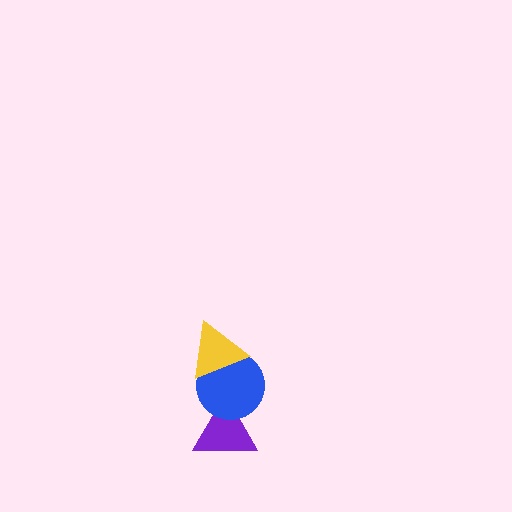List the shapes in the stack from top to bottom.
From top to bottom: the yellow triangle, the blue circle, the purple triangle.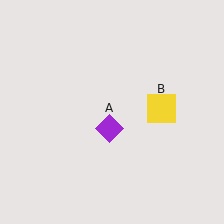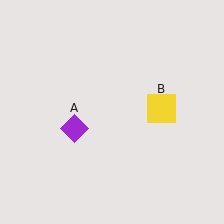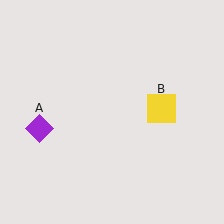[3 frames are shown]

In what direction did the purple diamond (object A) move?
The purple diamond (object A) moved left.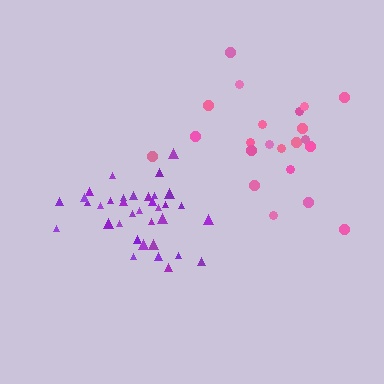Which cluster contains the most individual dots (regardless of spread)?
Purple (35).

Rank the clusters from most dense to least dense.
purple, pink.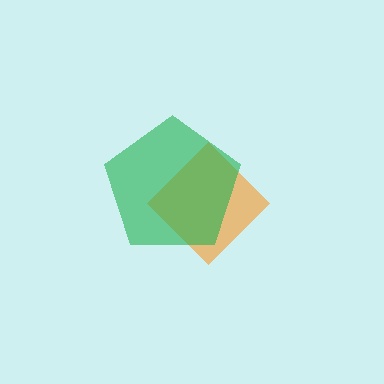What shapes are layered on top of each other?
The layered shapes are: an orange diamond, a green pentagon.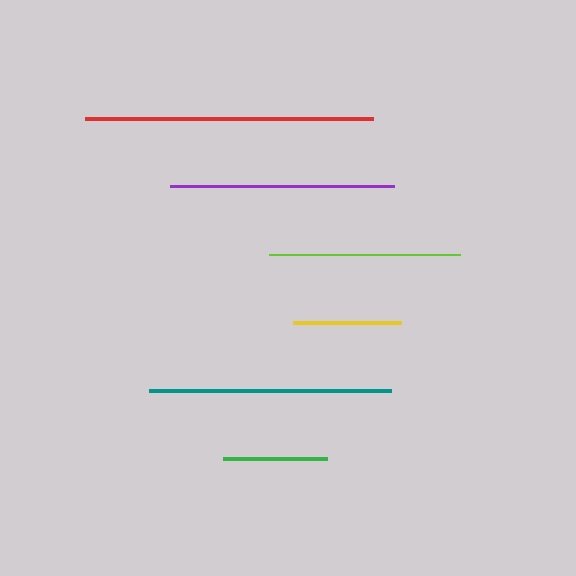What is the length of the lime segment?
The lime segment is approximately 191 pixels long.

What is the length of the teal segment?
The teal segment is approximately 241 pixels long.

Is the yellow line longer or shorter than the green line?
The yellow line is longer than the green line.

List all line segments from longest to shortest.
From longest to shortest: red, teal, purple, lime, yellow, green.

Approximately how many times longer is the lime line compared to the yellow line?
The lime line is approximately 1.8 times the length of the yellow line.